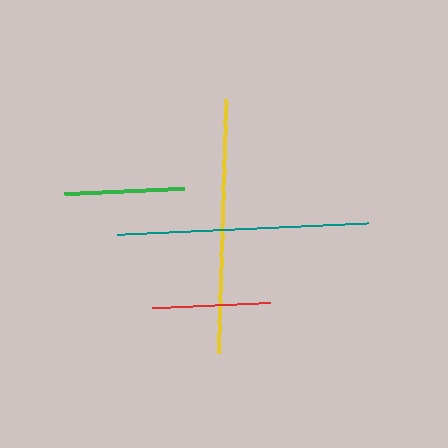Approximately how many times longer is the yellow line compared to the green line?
The yellow line is approximately 2.1 times the length of the green line.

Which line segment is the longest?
The yellow line is the longest at approximately 255 pixels.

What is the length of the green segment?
The green segment is approximately 119 pixels long.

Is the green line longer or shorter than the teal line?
The teal line is longer than the green line.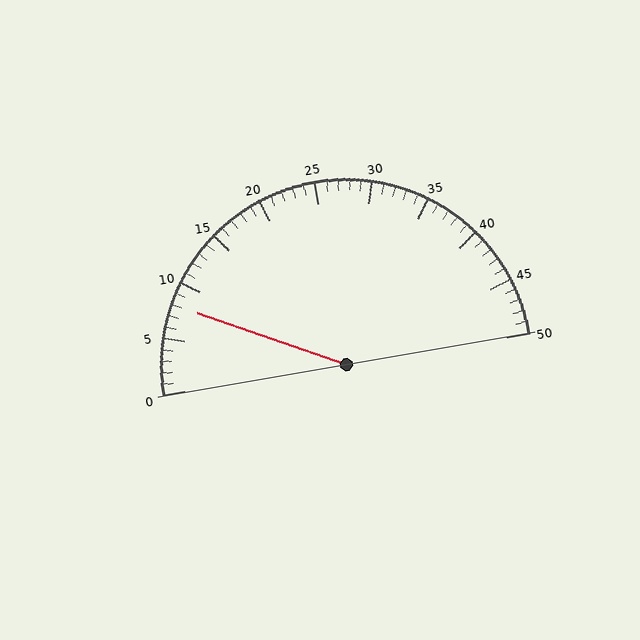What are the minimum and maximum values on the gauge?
The gauge ranges from 0 to 50.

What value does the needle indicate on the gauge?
The needle indicates approximately 8.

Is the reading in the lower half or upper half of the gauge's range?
The reading is in the lower half of the range (0 to 50).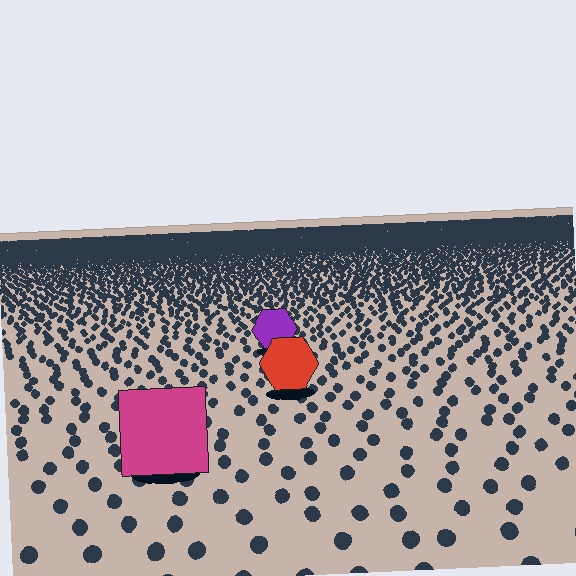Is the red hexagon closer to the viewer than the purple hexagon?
Yes. The red hexagon is closer — you can tell from the texture gradient: the ground texture is coarser near it.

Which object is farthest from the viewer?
The purple hexagon is farthest from the viewer. It appears smaller and the ground texture around it is denser.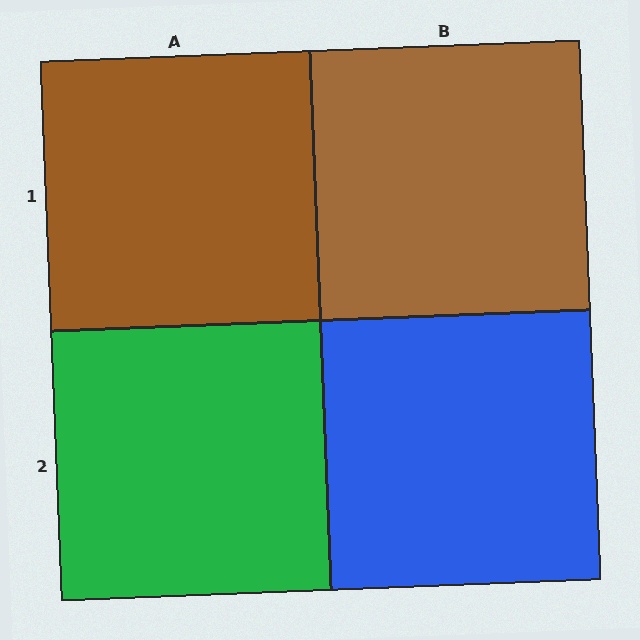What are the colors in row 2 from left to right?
Green, blue.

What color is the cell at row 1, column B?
Brown.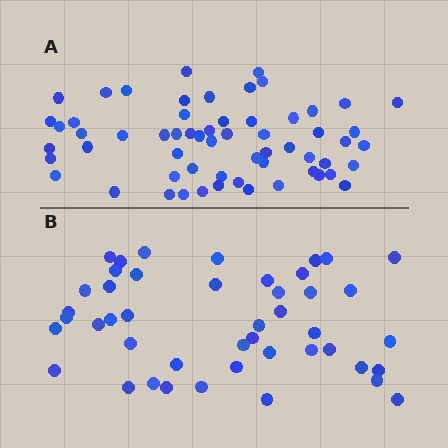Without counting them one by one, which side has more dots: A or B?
Region A (the top region) has more dots.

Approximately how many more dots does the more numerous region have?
Region A has approximately 15 more dots than region B.